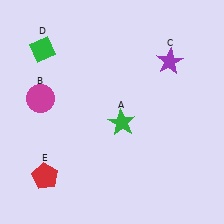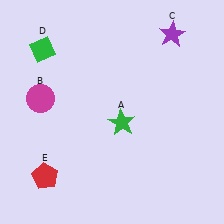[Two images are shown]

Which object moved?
The purple star (C) moved up.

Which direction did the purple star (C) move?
The purple star (C) moved up.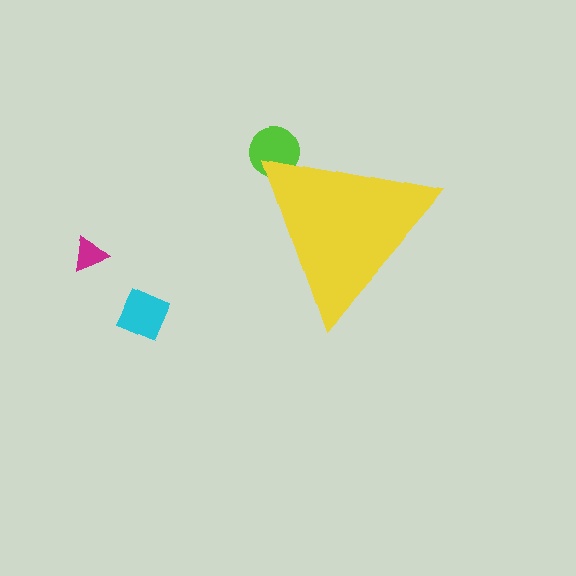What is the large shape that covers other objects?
A yellow triangle.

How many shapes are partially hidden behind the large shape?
1 shape is partially hidden.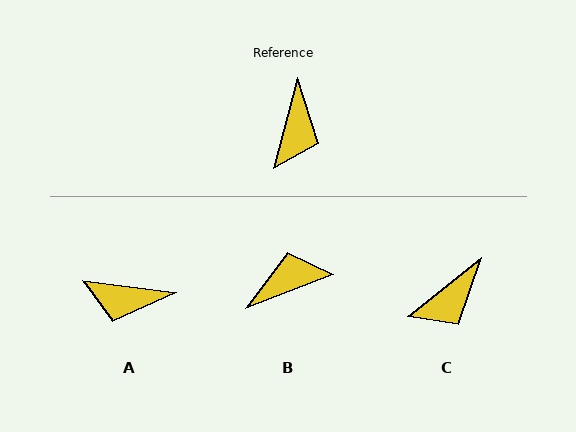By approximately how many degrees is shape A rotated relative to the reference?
Approximately 83 degrees clockwise.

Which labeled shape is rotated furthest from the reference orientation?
B, about 126 degrees away.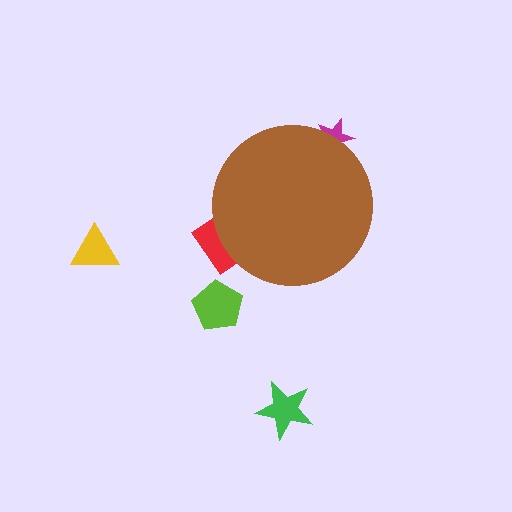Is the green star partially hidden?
No, the green star is fully visible.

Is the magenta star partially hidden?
Yes, the magenta star is partially hidden behind the brown circle.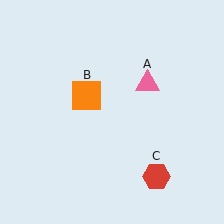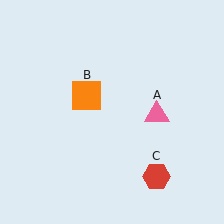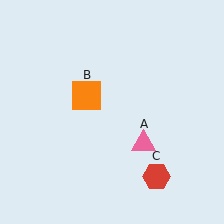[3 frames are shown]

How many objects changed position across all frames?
1 object changed position: pink triangle (object A).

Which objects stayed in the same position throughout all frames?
Orange square (object B) and red hexagon (object C) remained stationary.